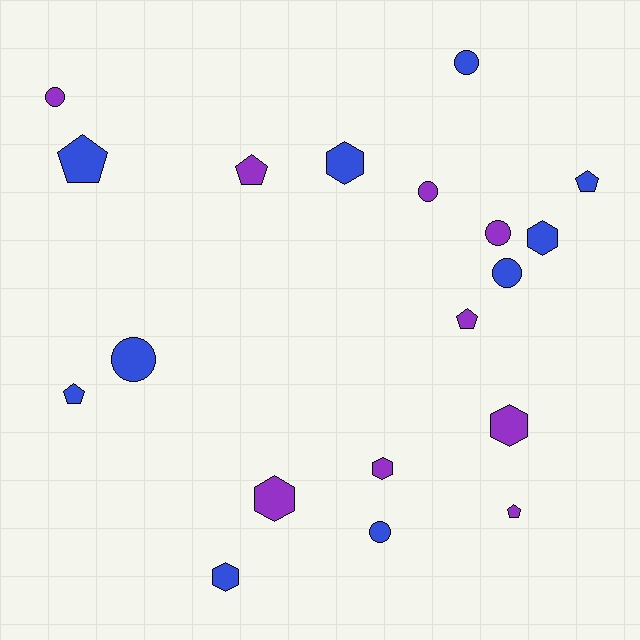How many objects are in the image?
There are 19 objects.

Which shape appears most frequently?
Circle, with 7 objects.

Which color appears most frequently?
Blue, with 10 objects.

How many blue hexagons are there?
There are 3 blue hexagons.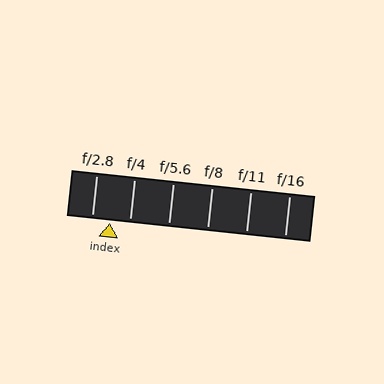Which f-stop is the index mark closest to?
The index mark is closest to f/2.8.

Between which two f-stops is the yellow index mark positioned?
The index mark is between f/2.8 and f/4.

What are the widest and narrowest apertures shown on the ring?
The widest aperture shown is f/2.8 and the narrowest is f/16.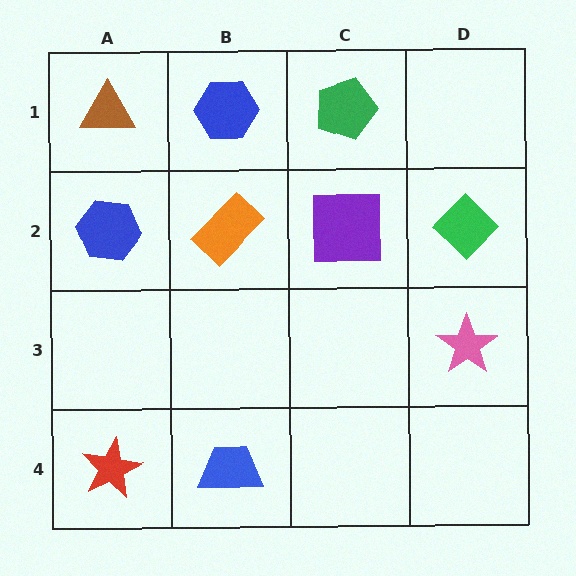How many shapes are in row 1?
3 shapes.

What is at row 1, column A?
A brown triangle.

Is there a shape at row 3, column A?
No, that cell is empty.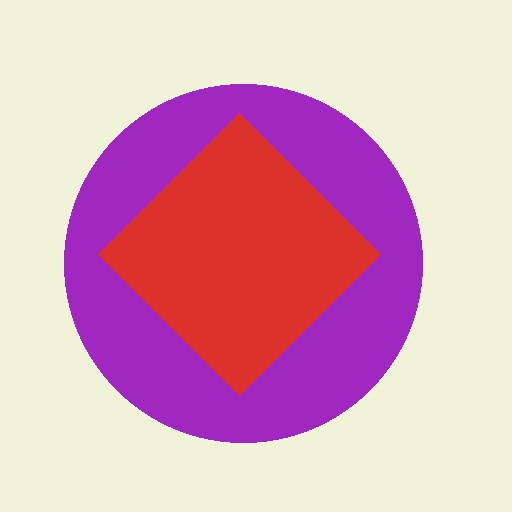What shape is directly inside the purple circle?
The red diamond.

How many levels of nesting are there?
2.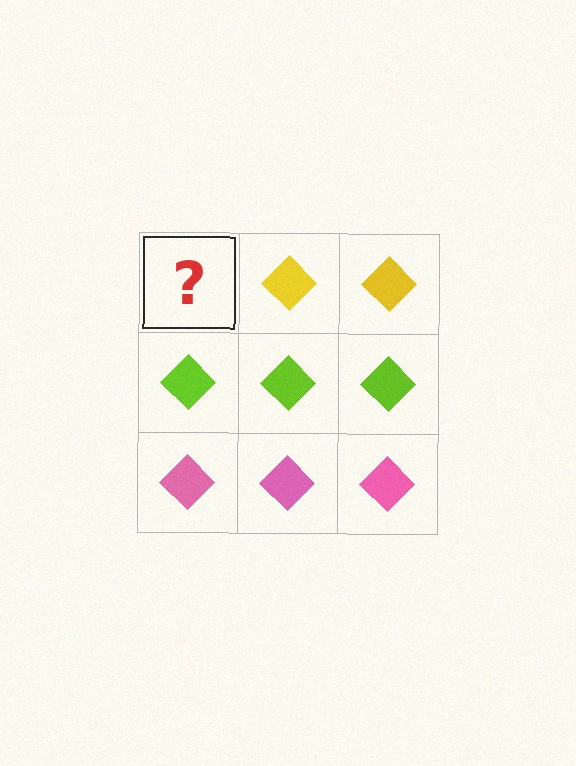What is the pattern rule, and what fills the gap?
The rule is that each row has a consistent color. The gap should be filled with a yellow diamond.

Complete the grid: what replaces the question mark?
The question mark should be replaced with a yellow diamond.